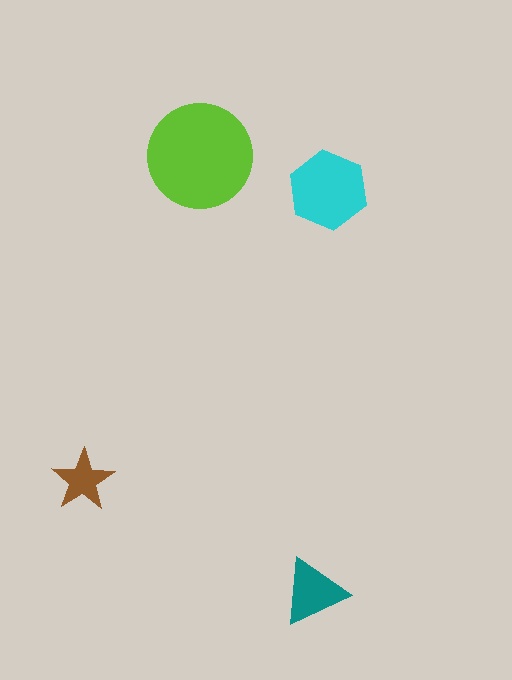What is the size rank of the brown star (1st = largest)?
4th.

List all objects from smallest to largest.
The brown star, the teal triangle, the cyan hexagon, the lime circle.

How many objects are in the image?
There are 4 objects in the image.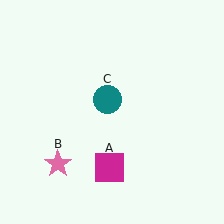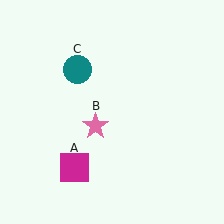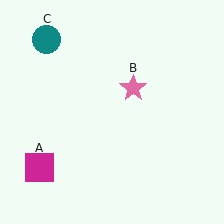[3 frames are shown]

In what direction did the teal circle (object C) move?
The teal circle (object C) moved up and to the left.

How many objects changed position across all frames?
3 objects changed position: magenta square (object A), pink star (object B), teal circle (object C).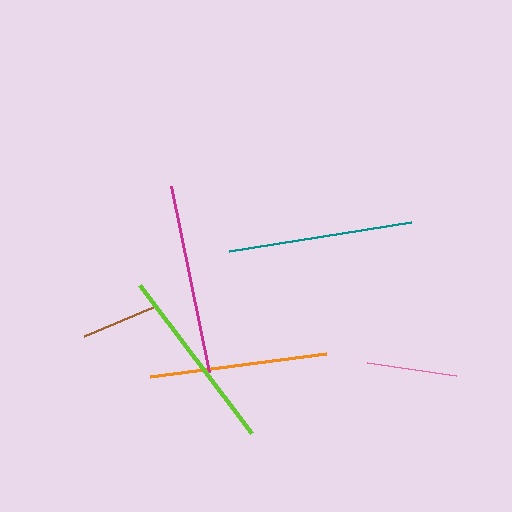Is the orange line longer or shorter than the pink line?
The orange line is longer than the pink line.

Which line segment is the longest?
The magenta line is the longest at approximately 190 pixels.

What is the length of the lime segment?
The lime segment is approximately 185 pixels long.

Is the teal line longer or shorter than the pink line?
The teal line is longer than the pink line.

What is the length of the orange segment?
The orange segment is approximately 177 pixels long.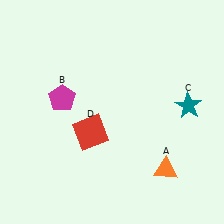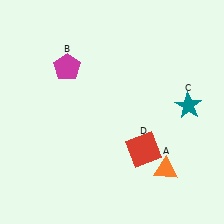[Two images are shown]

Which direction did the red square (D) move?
The red square (D) moved right.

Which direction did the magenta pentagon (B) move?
The magenta pentagon (B) moved up.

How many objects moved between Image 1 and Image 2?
2 objects moved between the two images.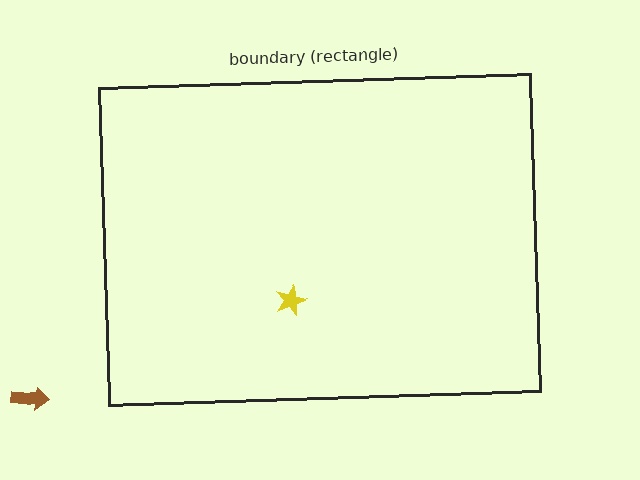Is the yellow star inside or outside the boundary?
Inside.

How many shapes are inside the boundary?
1 inside, 1 outside.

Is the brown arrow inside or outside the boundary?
Outside.